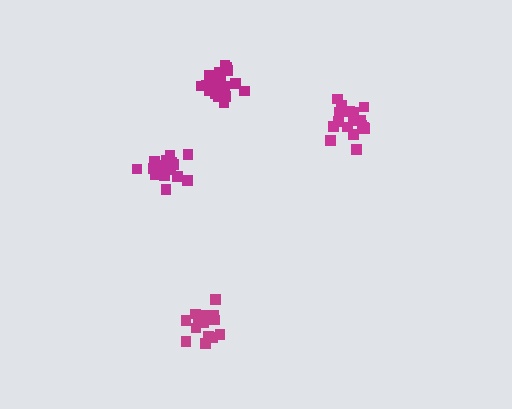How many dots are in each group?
Group 1: 17 dots, Group 2: 17 dots, Group 3: 20 dots, Group 4: 18 dots (72 total).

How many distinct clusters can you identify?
There are 4 distinct clusters.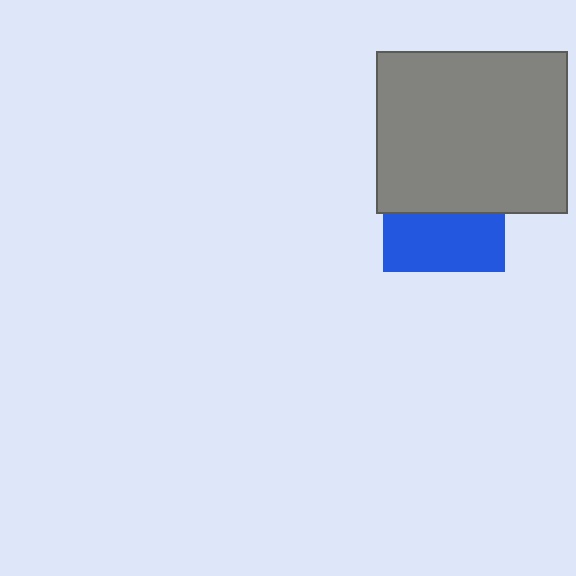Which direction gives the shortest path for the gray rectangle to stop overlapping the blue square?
Moving up gives the shortest separation.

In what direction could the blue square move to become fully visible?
The blue square could move down. That would shift it out from behind the gray rectangle entirely.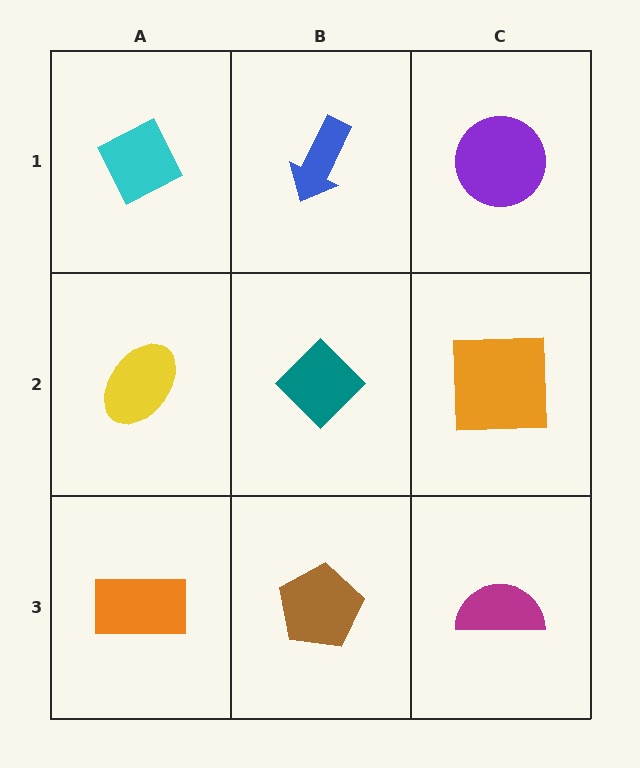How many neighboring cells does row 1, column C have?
2.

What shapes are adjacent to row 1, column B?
A teal diamond (row 2, column B), a cyan diamond (row 1, column A), a purple circle (row 1, column C).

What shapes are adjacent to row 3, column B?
A teal diamond (row 2, column B), an orange rectangle (row 3, column A), a magenta semicircle (row 3, column C).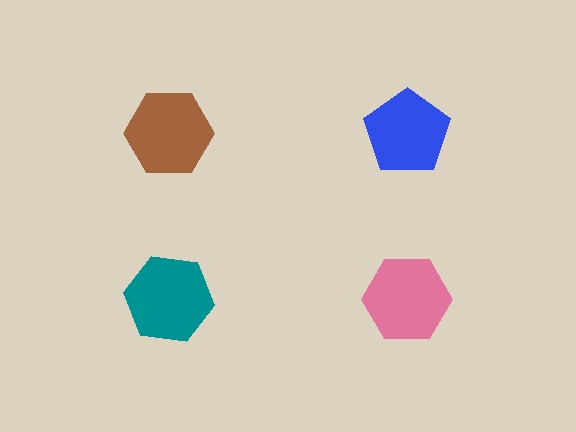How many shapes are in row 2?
2 shapes.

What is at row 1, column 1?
A brown hexagon.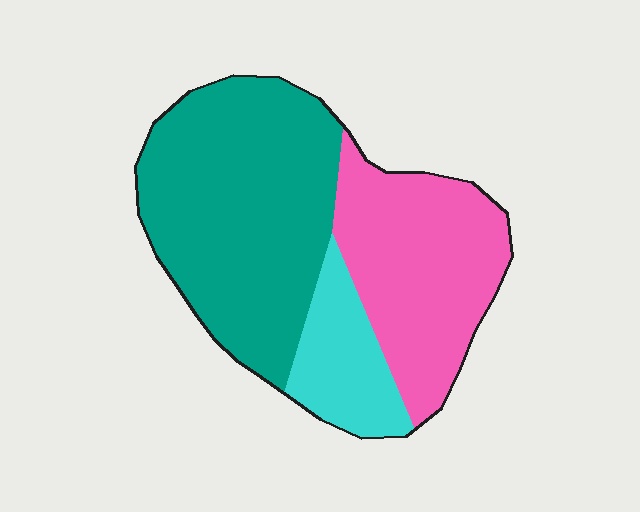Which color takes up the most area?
Teal, at roughly 50%.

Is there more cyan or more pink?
Pink.